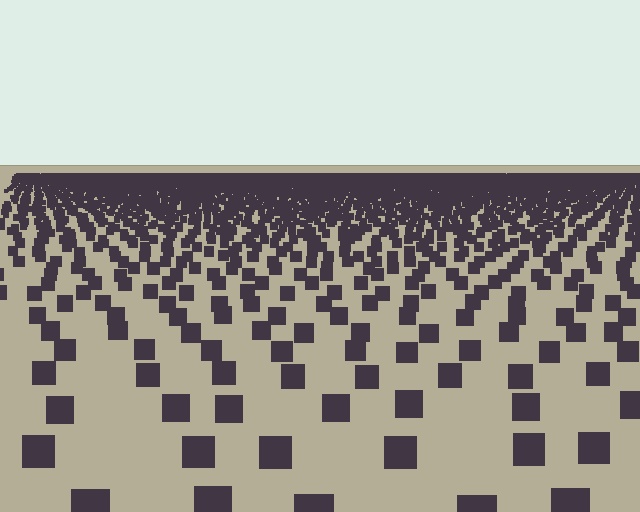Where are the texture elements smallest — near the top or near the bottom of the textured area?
Near the top.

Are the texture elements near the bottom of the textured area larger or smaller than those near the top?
Larger. Near the bottom, elements are closer to the viewer and appear at a bigger on-screen size.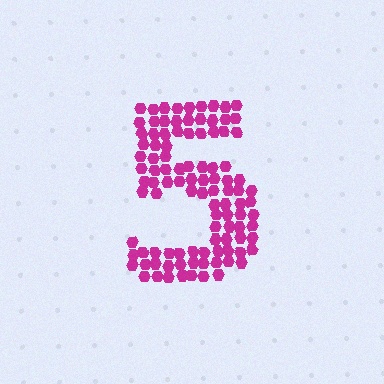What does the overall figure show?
The overall figure shows the digit 5.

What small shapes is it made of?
It is made of small hexagons.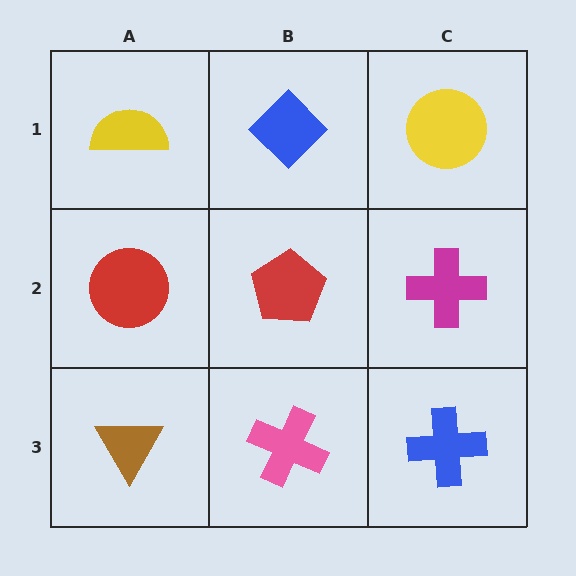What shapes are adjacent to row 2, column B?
A blue diamond (row 1, column B), a pink cross (row 3, column B), a red circle (row 2, column A), a magenta cross (row 2, column C).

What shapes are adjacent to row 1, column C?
A magenta cross (row 2, column C), a blue diamond (row 1, column B).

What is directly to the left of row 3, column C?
A pink cross.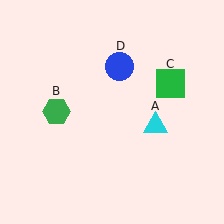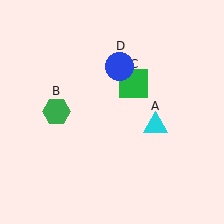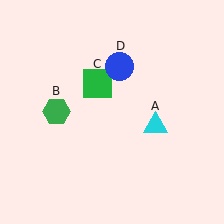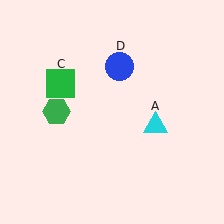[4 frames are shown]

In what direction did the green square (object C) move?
The green square (object C) moved left.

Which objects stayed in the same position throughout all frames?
Cyan triangle (object A) and green hexagon (object B) and blue circle (object D) remained stationary.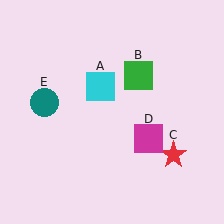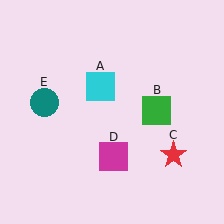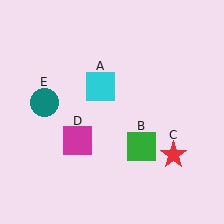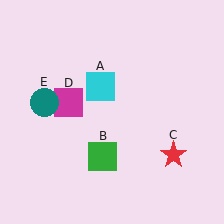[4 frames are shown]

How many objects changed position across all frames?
2 objects changed position: green square (object B), magenta square (object D).